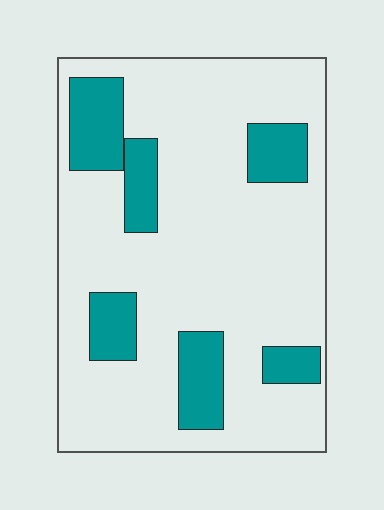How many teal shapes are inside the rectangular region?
6.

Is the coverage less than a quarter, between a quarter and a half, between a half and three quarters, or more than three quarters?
Less than a quarter.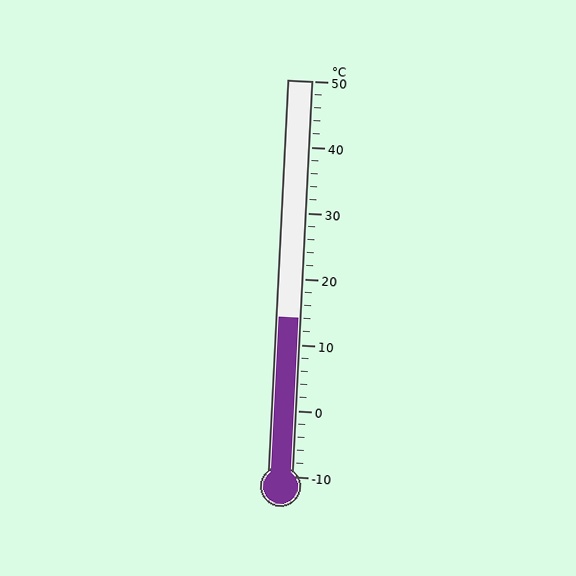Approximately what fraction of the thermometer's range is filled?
The thermometer is filled to approximately 40% of its range.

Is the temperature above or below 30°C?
The temperature is below 30°C.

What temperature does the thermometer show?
The thermometer shows approximately 14°C.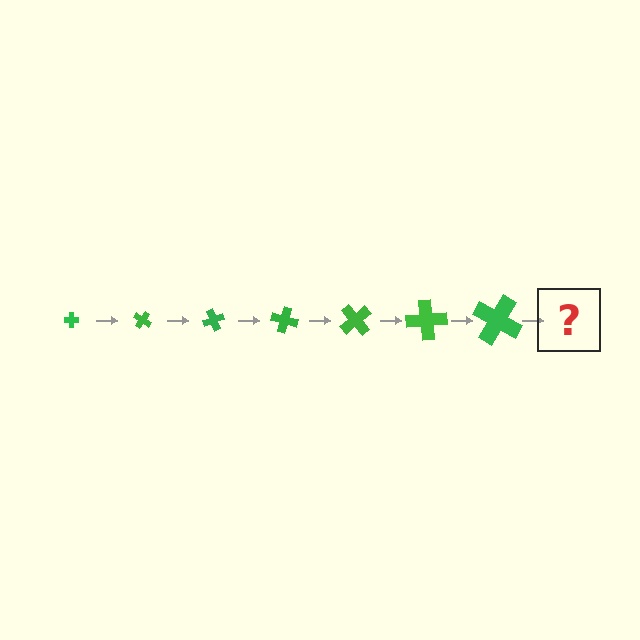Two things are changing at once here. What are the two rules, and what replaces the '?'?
The two rules are that the cross grows larger each step and it rotates 35 degrees each step. The '?' should be a cross, larger than the previous one and rotated 245 degrees from the start.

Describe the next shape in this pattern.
It should be a cross, larger than the previous one and rotated 245 degrees from the start.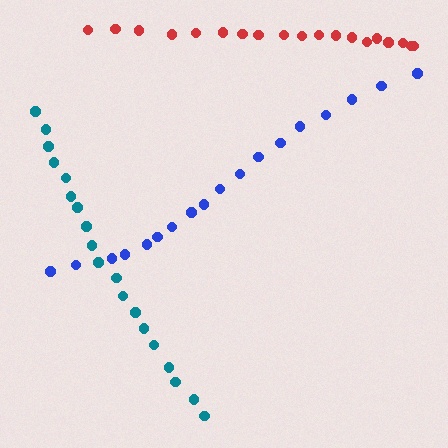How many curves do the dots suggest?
There are 3 distinct paths.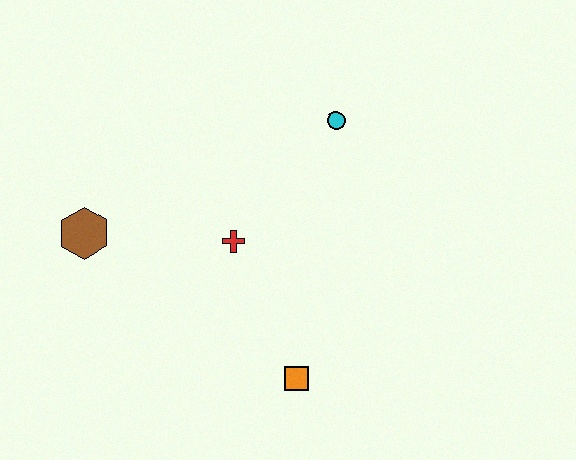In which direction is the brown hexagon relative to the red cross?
The brown hexagon is to the left of the red cross.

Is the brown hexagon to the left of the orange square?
Yes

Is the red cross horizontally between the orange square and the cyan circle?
No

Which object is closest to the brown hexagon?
The red cross is closest to the brown hexagon.